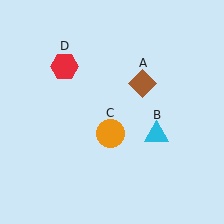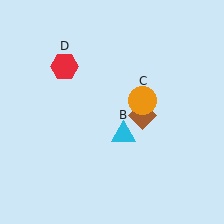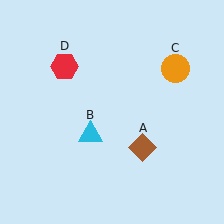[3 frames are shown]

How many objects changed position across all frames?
3 objects changed position: brown diamond (object A), cyan triangle (object B), orange circle (object C).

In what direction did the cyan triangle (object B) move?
The cyan triangle (object B) moved left.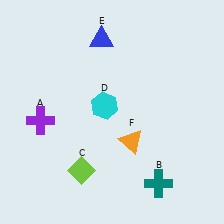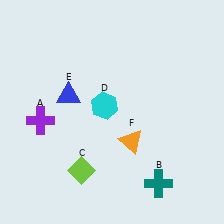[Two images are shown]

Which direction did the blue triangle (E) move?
The blue triangle (E) moved down.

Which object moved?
The blue triangle (E) moved down.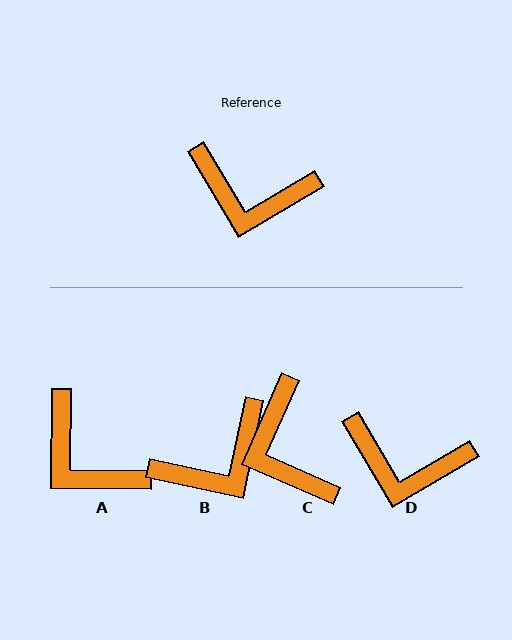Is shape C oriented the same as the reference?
No, it is off by about 54 degrees.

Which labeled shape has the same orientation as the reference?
D.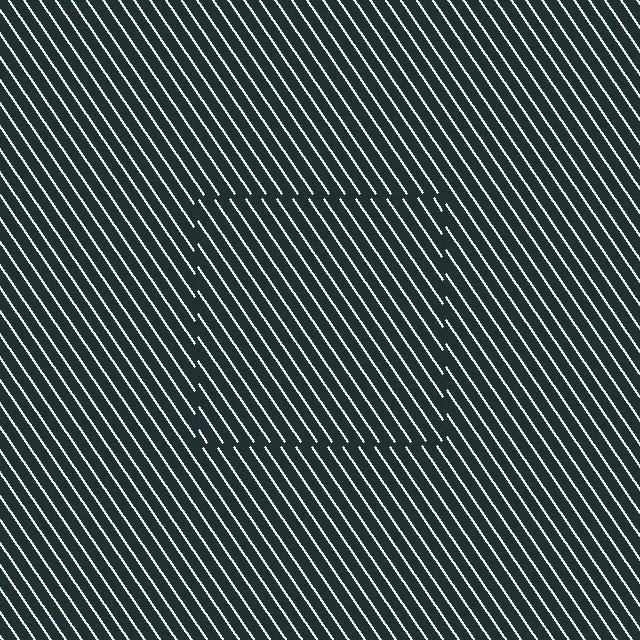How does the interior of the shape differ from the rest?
The interior of the shape contains the same grating, shifted by half a period — the contour is defined by the phase discontinuity where line-ends from the inner and outer gratings abut.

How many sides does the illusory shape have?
4 sides — the line-ends trace a square.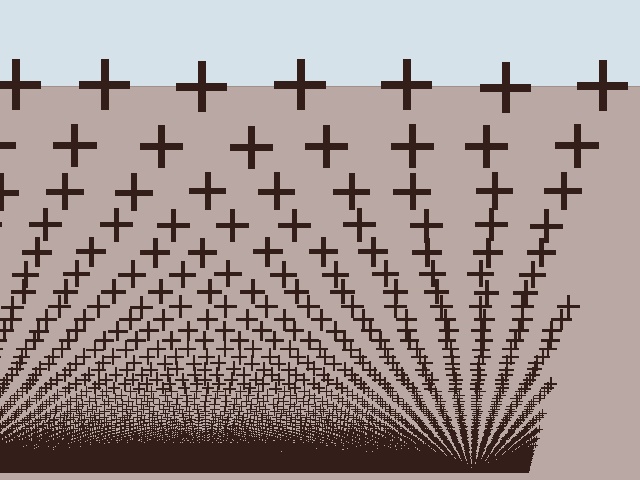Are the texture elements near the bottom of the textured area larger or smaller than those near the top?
Smaller. The gradient is inverted — elements near the bottom are smaller and denser.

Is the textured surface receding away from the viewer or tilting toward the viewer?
The surface appears to tilt toward the viewer. Texture elements get larger and sparser toward the top.